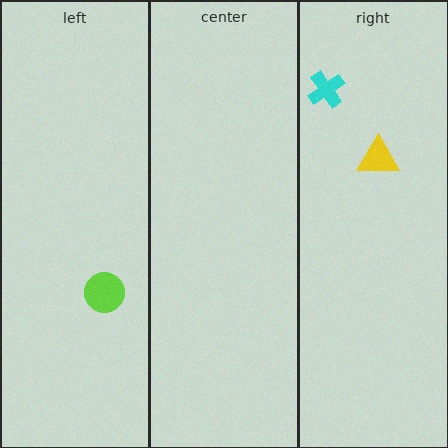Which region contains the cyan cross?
The right region.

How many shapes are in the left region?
1.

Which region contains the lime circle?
The left region.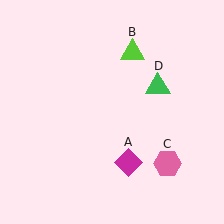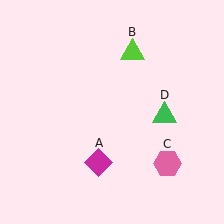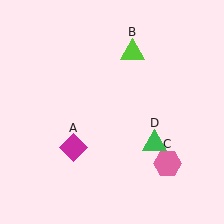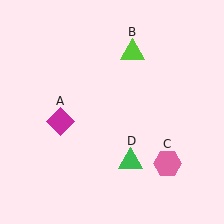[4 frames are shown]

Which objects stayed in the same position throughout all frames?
Lime triangle (object B) and pink hexagon (object C) remained stationary.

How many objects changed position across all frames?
2 objects changed position: magenta diamond (object A), green triangle (object D).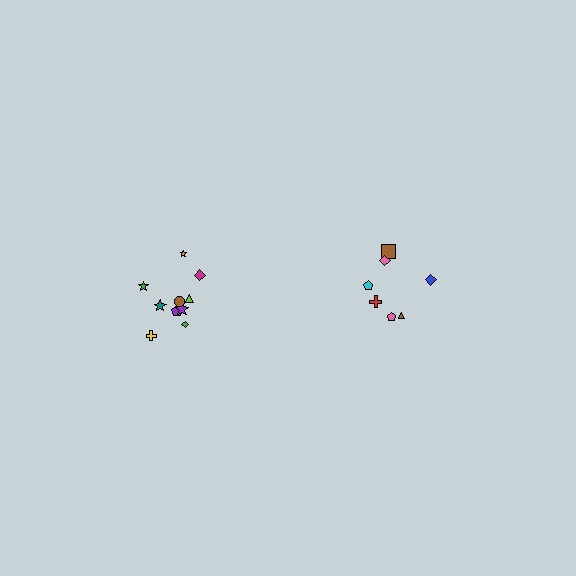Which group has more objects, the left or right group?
The left group.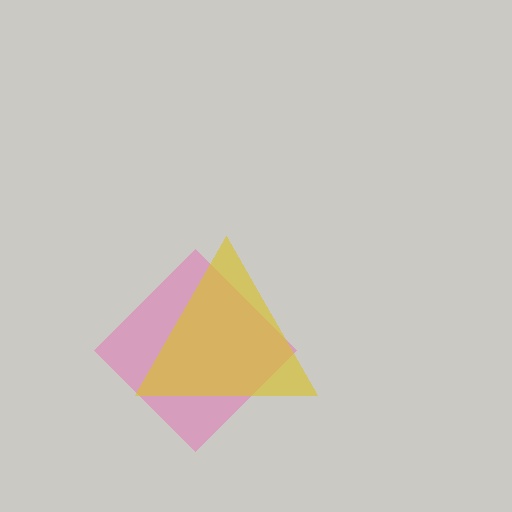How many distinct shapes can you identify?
There are 2 distinct shapes: a pink diamond, a yellow triangle.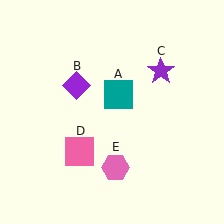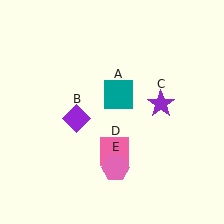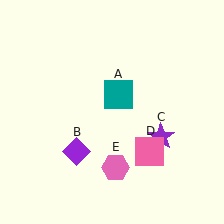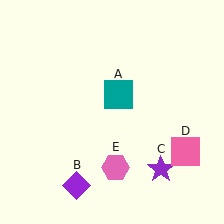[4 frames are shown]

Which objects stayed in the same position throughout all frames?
Teal square (object A) and pink hexagon (object E) remained stationary.